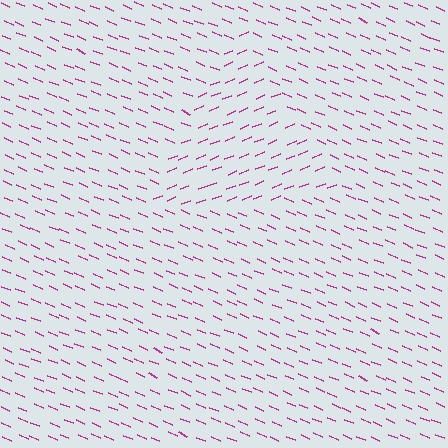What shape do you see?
I see a triangle.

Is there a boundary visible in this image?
Yes, there is a texture boundary formed by a change in line orientation.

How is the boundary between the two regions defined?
The boundary is defined purely by a change in line orientation (approximately 45 degrees difference). All lines are the same color and thickness.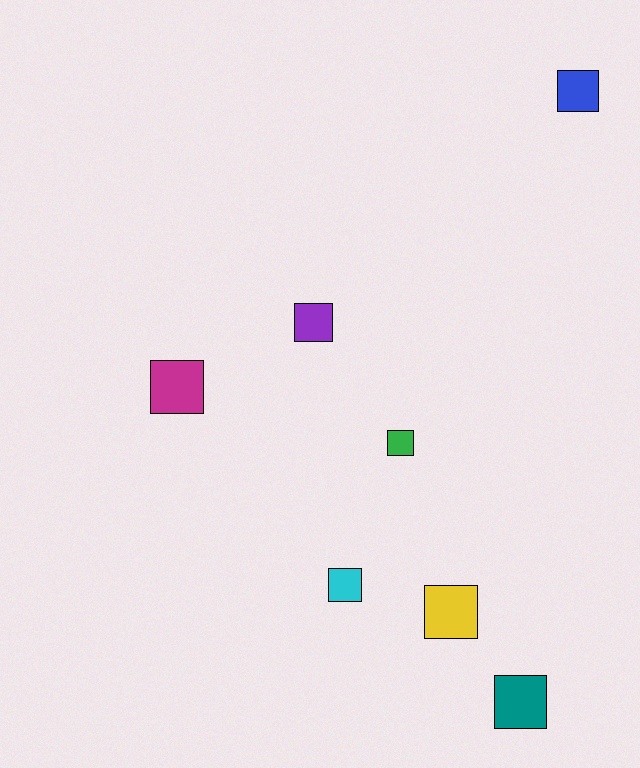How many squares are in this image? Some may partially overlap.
There are 7 squares.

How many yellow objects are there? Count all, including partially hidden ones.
There is 1 yellow object.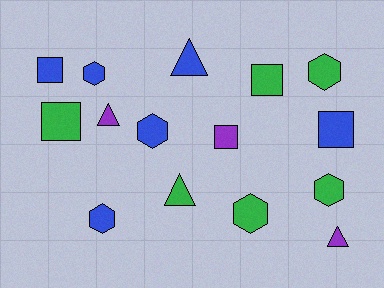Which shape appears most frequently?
Hexagon, with 6 objects.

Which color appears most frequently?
Blue, with 6 objects.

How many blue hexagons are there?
There are 3 blue hexagons.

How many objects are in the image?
There are 15 objects.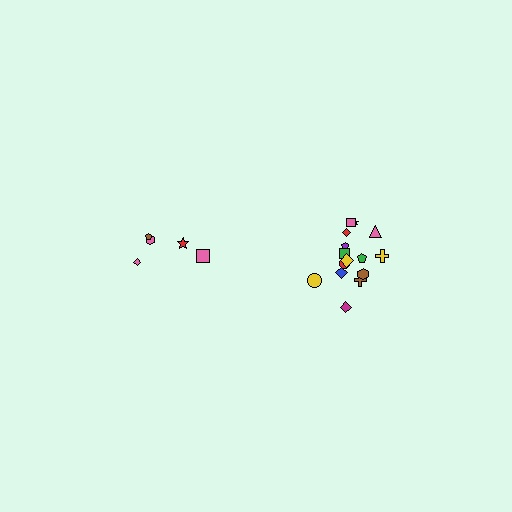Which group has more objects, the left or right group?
The right group.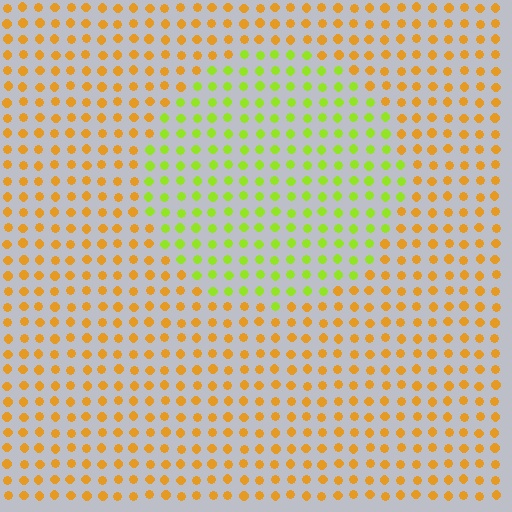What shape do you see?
I see a circle.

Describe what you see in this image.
The image is filled with small orange elements in a uniform arrangement. A circle-shaped region is visible where the elements are tinted to a slightly different hue, forming a subtle color boundary.